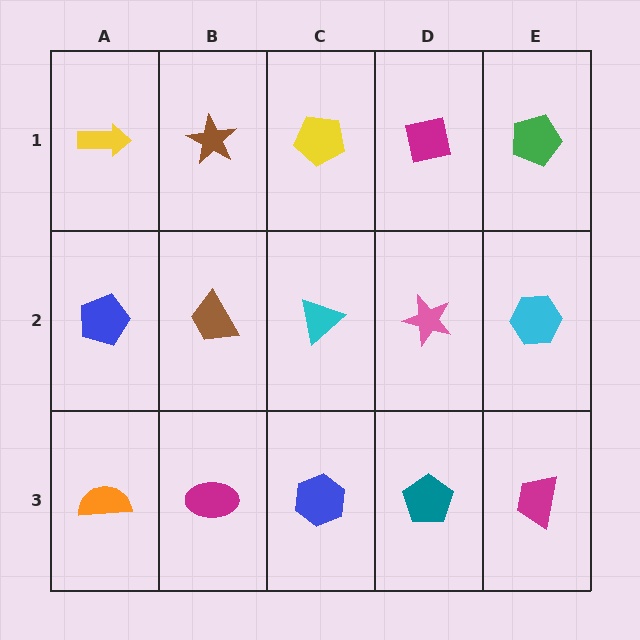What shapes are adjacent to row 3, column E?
A cyan hexagon (row 2, column E), a teal pentagon (row 3, column D).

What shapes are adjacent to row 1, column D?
A pink star (row 2, column D), a yellow pentagon (row 1, column C), a green pentagon (row 1, column E).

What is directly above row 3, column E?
A cyan hexagon.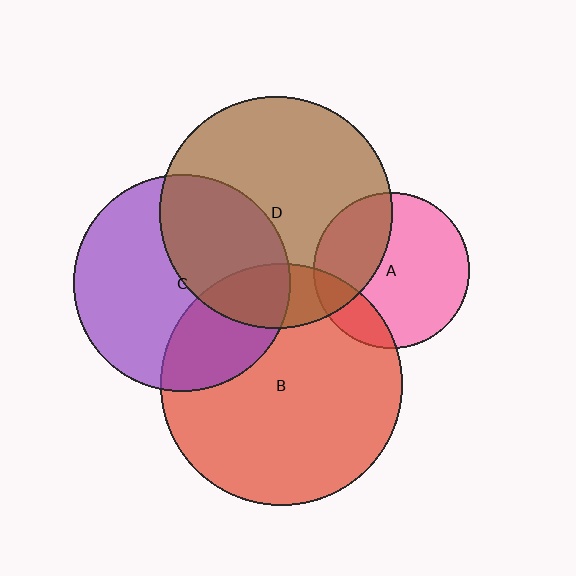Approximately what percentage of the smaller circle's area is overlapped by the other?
Approximately 30%.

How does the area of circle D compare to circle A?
Approximately 2.2 times.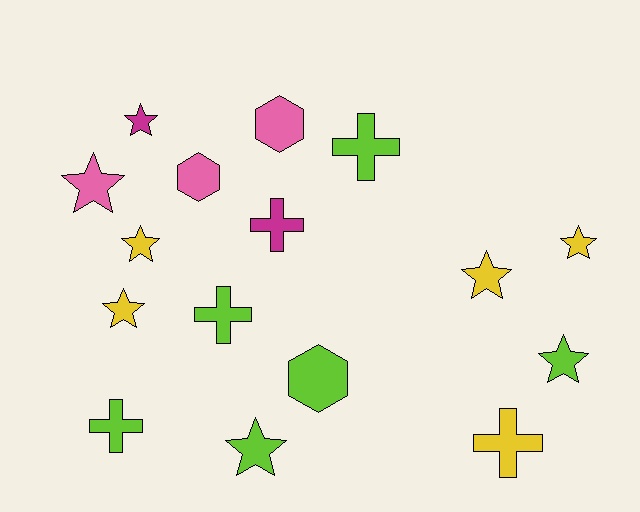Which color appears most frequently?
Lime, with 6 objects.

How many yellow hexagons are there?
There are no yellow hexagons.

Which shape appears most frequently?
Star, with 8 objects.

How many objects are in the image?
There are 16 objects.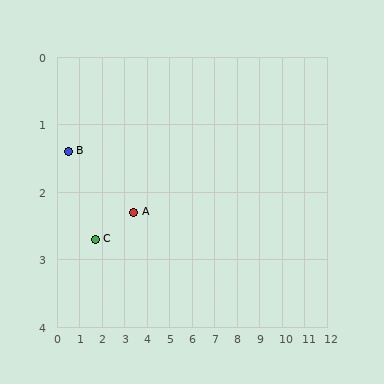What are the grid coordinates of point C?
Point C is at approximately (1.7, 2.7).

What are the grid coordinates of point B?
Point B is at approximately (0.5, 1.4).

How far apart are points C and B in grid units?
Points C and B are about 1.8 grid units apart.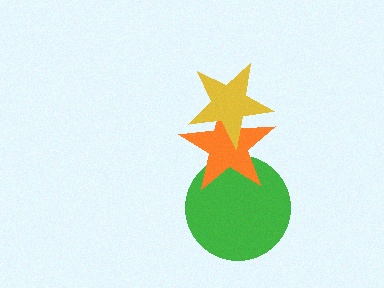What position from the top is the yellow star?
The yellow star is 1st from the top.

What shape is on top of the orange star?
The yellow star is on top of the orange star.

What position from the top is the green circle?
The green circle is 3rd from the top.